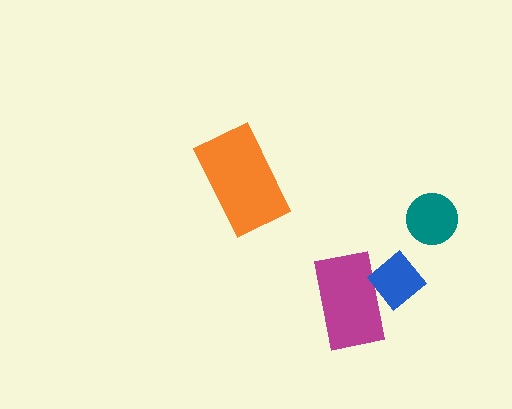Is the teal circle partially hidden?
No, no other shape covers it.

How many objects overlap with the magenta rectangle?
1 object overlaps with the magenta rectangle.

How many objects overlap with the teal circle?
0 objects overlap with the teal circle.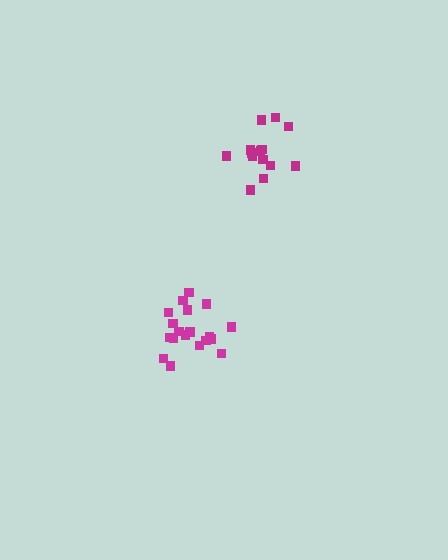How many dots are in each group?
Group 1: 14 dots, Group 2: 19 dots (33 total).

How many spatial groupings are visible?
There are 2 spatial groupings.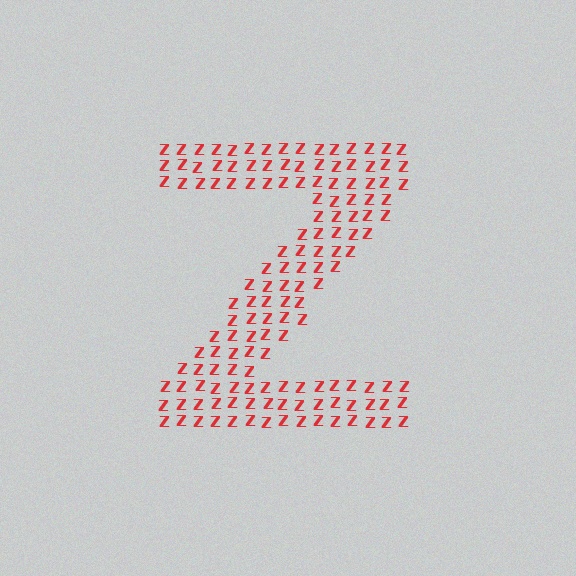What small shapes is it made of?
It is made of small letter Z's.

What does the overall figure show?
The overall figure shows the letter Z.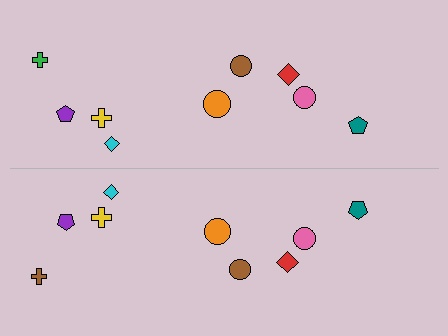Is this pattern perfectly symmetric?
No, the pattern is not perfectly symmetric. The brown cross on the bottom side breaks the symmetry — its mirror counterpart is green.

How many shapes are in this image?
There are 18 shapes in this image.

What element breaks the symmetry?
The brown cross on the bottom side breaks the symmetry — its mirror counterpart is green.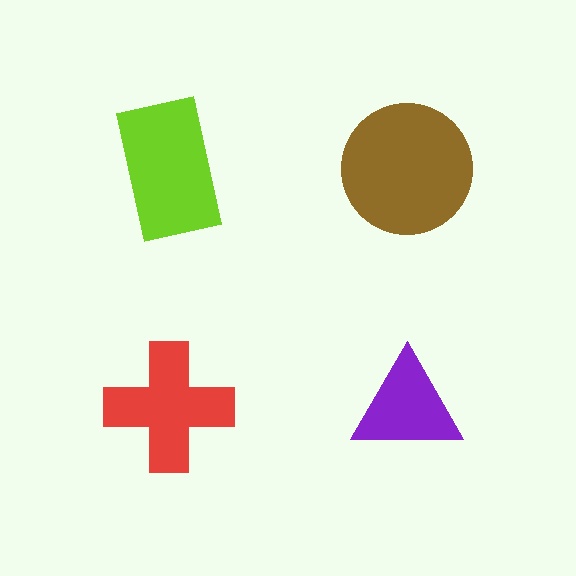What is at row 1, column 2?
A brown circle.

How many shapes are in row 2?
2 shapes.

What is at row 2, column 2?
A purple triangle.